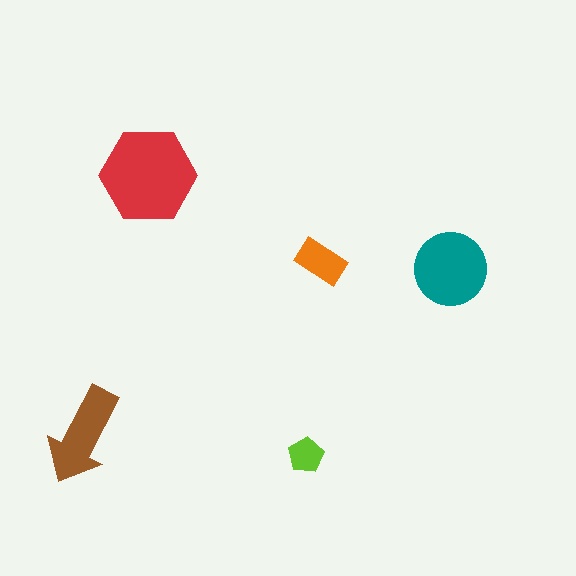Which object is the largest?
The red hexagon.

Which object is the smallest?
The lime pentagon.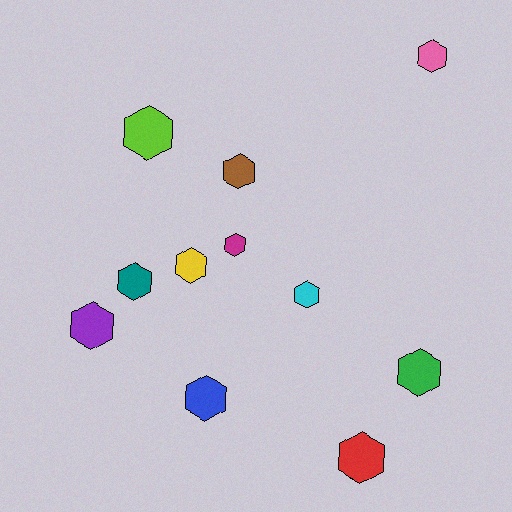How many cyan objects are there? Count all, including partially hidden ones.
There is 1 cyan object.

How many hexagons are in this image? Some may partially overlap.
There are 11 hexagons.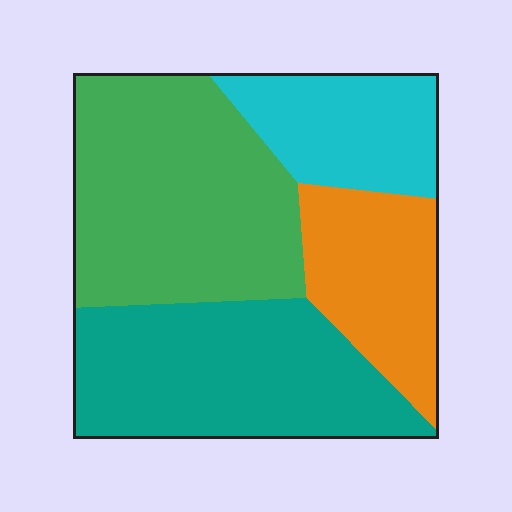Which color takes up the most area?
Green, at roughly 35%.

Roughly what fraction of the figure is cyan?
Cyan covers about 15% of the figure.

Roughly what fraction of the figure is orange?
Orange takes up about one sixth (1/6) of the figure.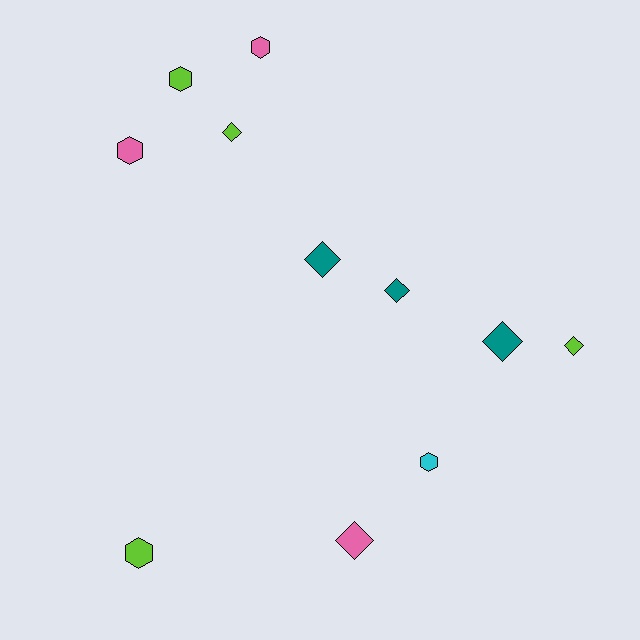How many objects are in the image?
There are 11 objects.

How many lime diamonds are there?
There are 2 lime diamonds.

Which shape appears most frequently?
Diamond, with 6 objects.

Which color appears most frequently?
Lime, with 4 objects.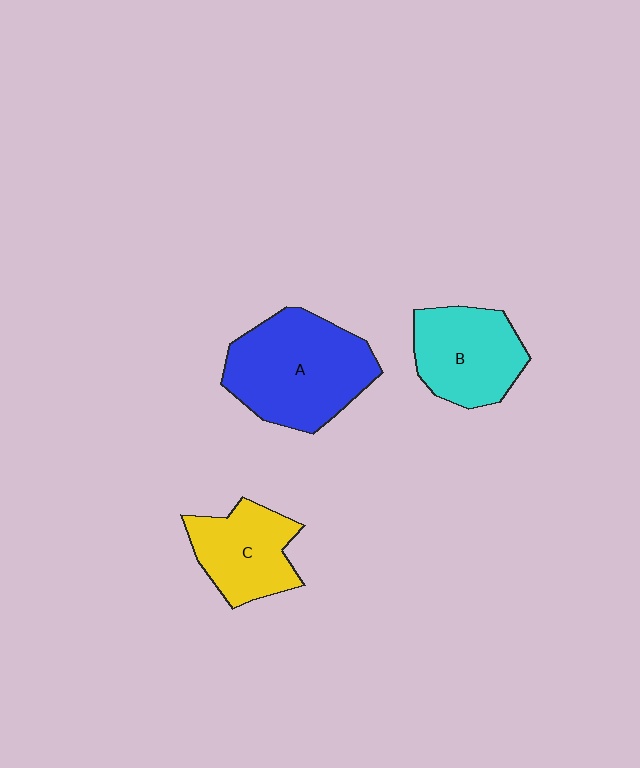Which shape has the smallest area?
Shape C (yellow).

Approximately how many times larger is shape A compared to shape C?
Approximately 1.6 times.